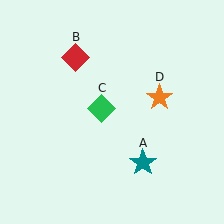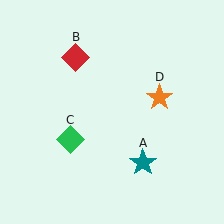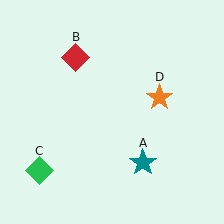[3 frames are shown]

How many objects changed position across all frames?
1 object changed position: green diamond (object C).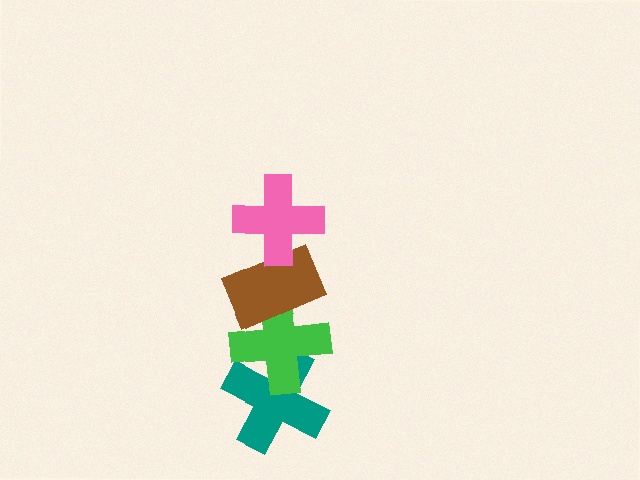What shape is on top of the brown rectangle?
The pink cross is on top of the brown rectangle.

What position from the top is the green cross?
The green cross is 3rd from the top.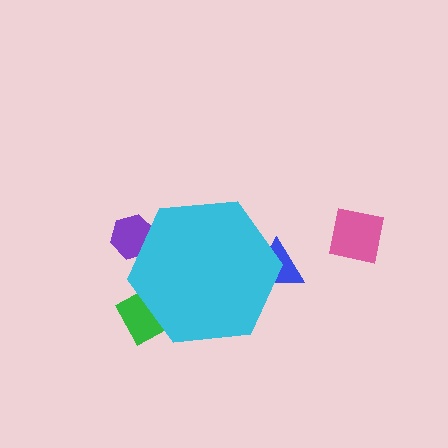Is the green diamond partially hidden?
Yes, the green diamond is partially hidden behind the cyan hexagon.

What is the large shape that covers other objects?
A cyan hexagon.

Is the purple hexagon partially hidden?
Yes, the purple hexagon is partially hidden behind the cyan hexagon.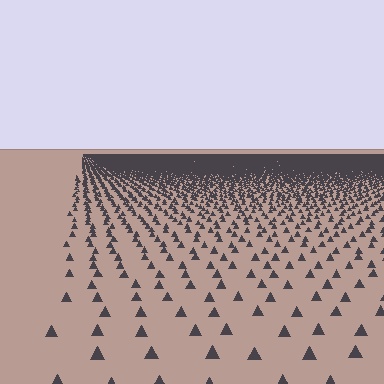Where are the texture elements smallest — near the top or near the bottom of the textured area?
Near the top.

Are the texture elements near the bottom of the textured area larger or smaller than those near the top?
Larger. Near the bottom, elements are closer to the viewer and appear at a bigger on-screen size.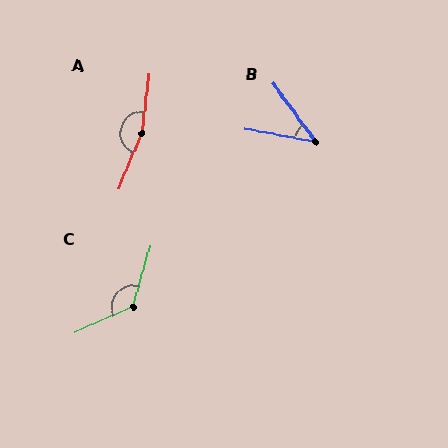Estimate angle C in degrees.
Approximately 130 degrees.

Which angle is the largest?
A, at approximately 164 degrees.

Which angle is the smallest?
B, at approximately 44 degrees.